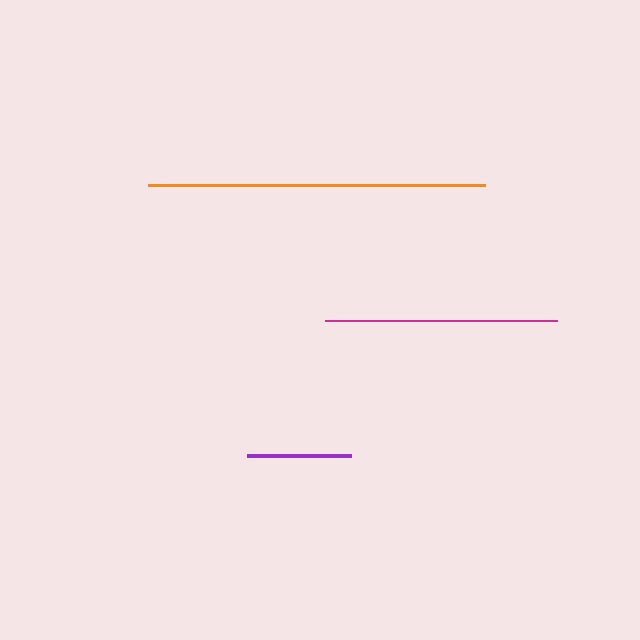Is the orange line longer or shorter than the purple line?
The orange line is longer than the purple line.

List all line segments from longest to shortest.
From longest to shortest: orange, magenta, purple.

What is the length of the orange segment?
The orange segment is approximately 338 pixels long.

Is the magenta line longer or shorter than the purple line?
The magenta line is longer than the purple line.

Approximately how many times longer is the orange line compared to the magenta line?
The orange line is approximately 1.5 times the length of the magenta line.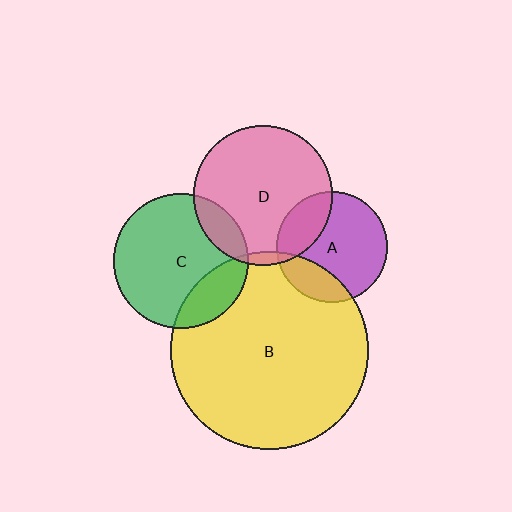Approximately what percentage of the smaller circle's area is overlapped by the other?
Approximately 25%.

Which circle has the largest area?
Circle B (yellow).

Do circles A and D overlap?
Yes.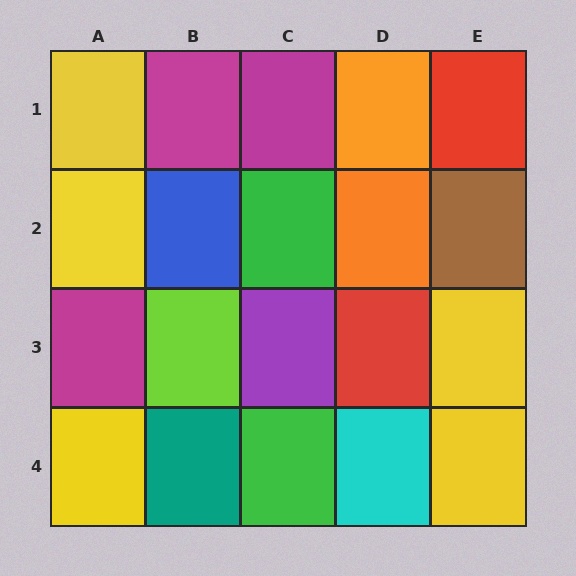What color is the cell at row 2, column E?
Brown.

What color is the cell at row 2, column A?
Yellow.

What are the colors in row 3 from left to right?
Magenta, lime, purple, red, yellow.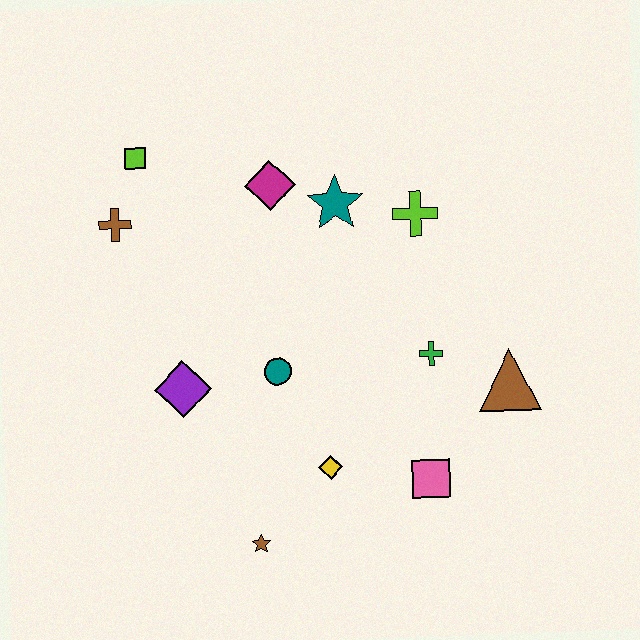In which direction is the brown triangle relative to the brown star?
The brown triangle is to the right of the brown star.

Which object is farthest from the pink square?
The lime square is farthest from the pink square.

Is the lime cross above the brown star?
Yes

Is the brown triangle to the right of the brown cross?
Yes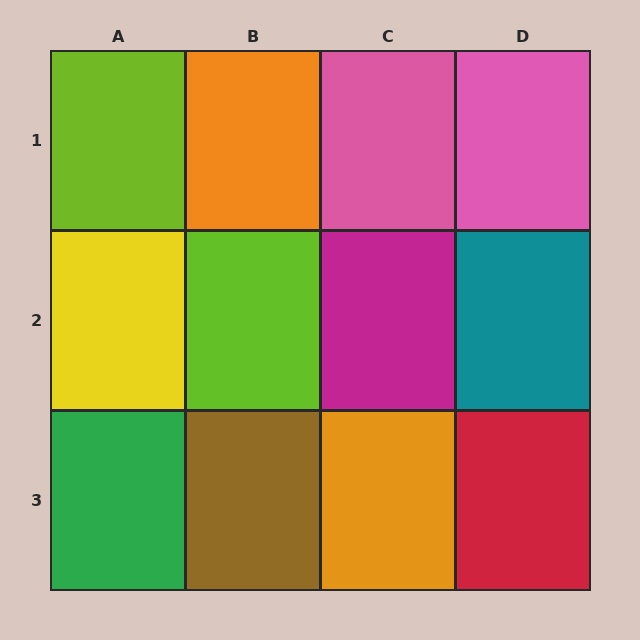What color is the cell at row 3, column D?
Red.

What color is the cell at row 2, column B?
Lime.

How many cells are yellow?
1 cell is yellow.